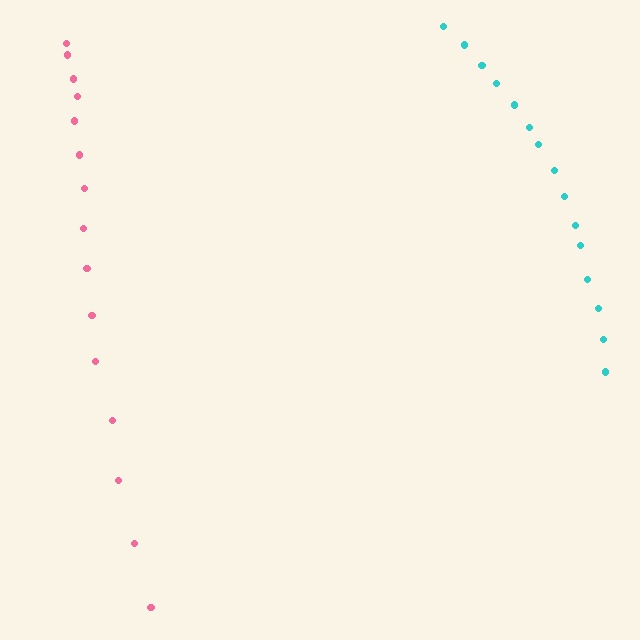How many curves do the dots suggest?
There are 2 distinct paths.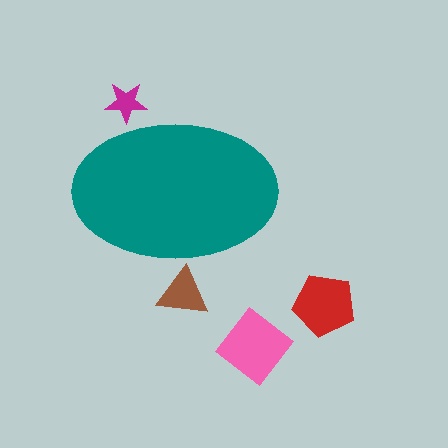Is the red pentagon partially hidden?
No, the red pentagon is fully visible.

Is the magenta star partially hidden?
Yes, the magenta star is partially hidden behind the teal ellipse.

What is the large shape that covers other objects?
A teal ellipse.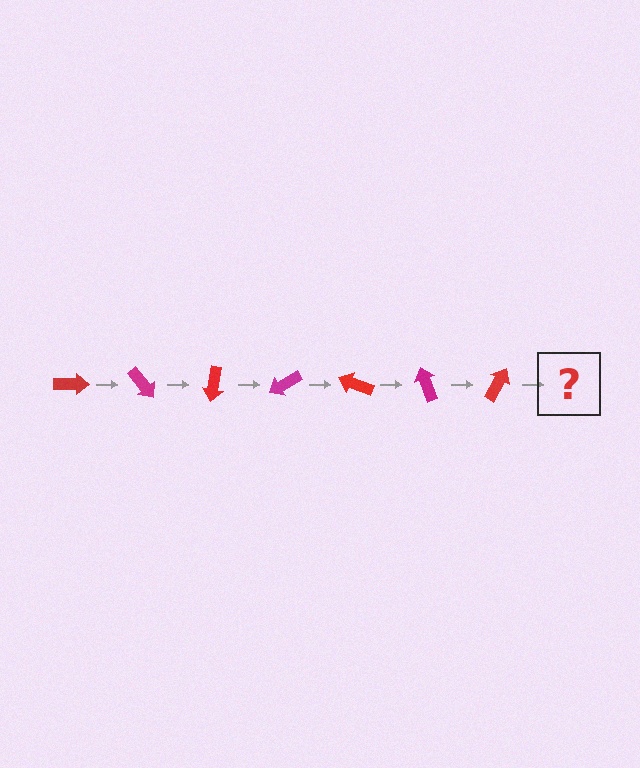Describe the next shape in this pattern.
It should be a magenta arrow, rotated 350 degrees from the start.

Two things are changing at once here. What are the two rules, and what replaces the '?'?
The two rules are that it rotates 50 degrees each step and the color cycles through red and magenta. The '?' should be a magenta arrow, rotated 350 degrees from the start.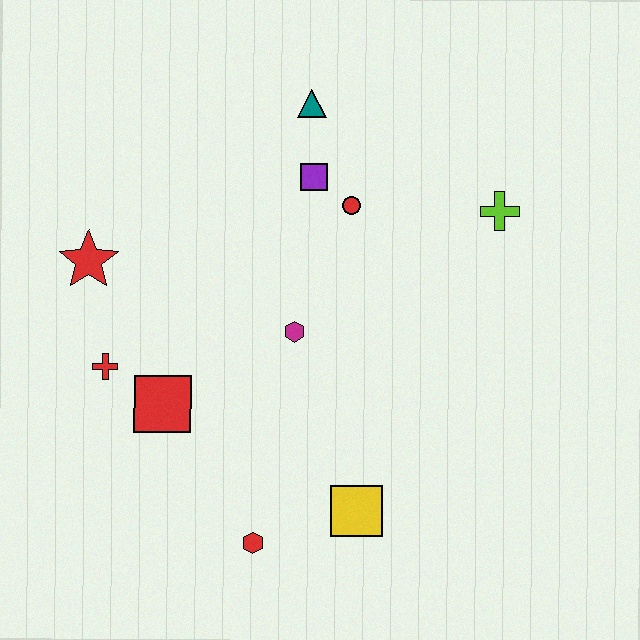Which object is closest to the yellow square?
The red hexagon is closest to the yellow square.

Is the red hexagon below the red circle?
Yes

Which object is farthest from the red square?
The lime cross is farthest from the red square.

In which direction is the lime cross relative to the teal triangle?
The lime cross is to the right of the teal triangle.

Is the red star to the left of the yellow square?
Yes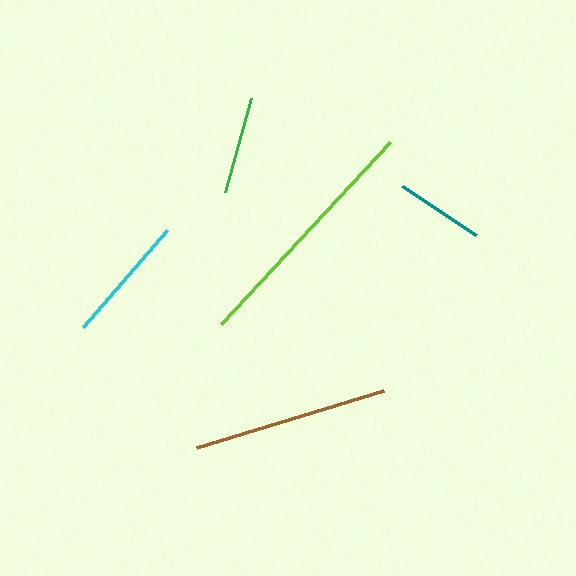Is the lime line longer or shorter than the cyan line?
The lime line is longer than the cyan line.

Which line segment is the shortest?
The teal line is the shortest at approximately 88 pixels.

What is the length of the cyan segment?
The cyan segment is approximately 128 pixels long.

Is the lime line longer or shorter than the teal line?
The lime line is longer than the teal line.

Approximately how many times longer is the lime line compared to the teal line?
The lime line is approximately 2.8 times the length of the teal line.